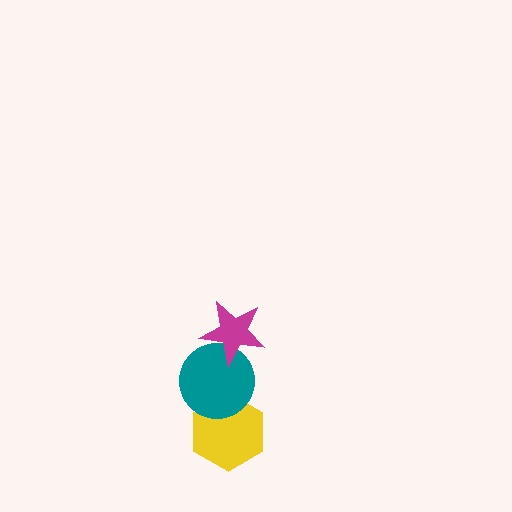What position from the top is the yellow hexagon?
The yellow hexagon is 3rd from the top.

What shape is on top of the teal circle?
The magenta star is on top of the teal circle.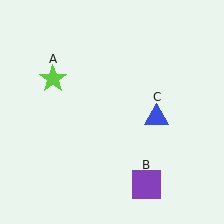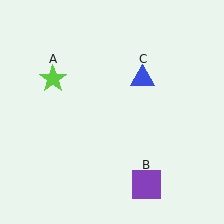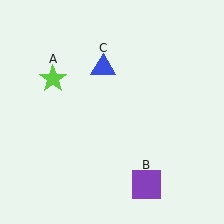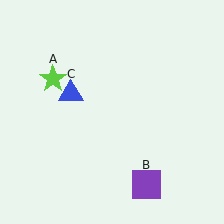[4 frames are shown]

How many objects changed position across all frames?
1 object changed position: blue triangle (object C).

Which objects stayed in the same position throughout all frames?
Lime star (object A) and purple square (object B) remained stationary.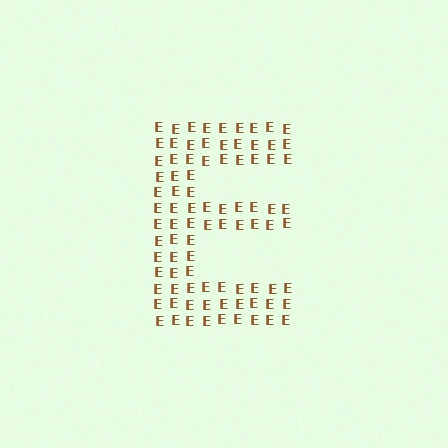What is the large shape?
The large shape is the letter E.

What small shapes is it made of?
It is made of small letter E's.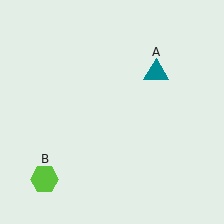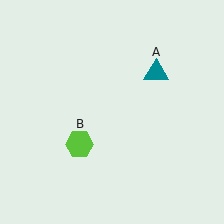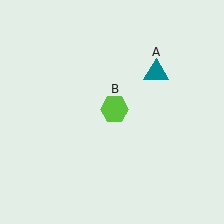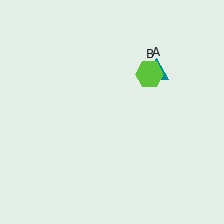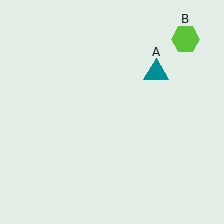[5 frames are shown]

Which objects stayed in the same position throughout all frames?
Teal triangle (object A) remained stationary.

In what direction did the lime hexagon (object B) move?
The lime hexagon (object B) moved up and to the right.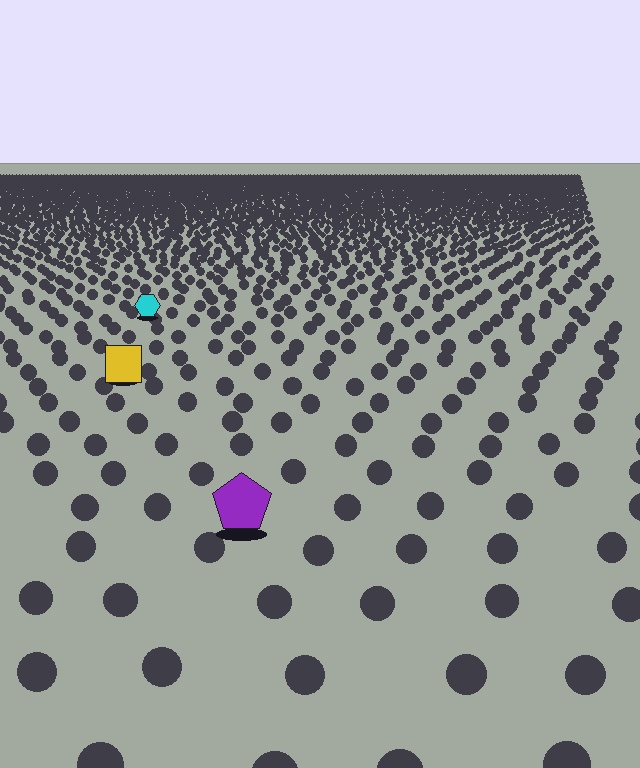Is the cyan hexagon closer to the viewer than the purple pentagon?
No. The purple pentagon is closer — you can tell from the texture gradient: the ground texture is coarser near it.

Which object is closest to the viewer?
The purple pentagon is closest. The texture marks near it are larger and more spread out.